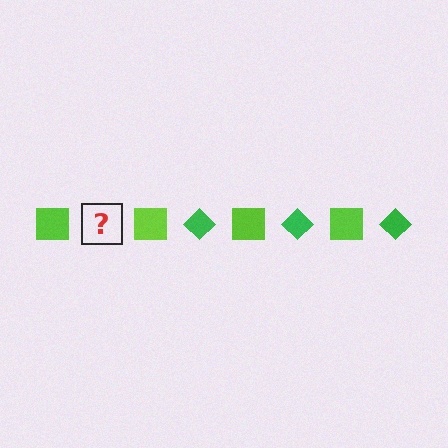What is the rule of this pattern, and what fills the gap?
The rule is that the pattern alternates between lime square and green diamond. The gap should be filled with a green diamond.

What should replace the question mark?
The question mark should be replaced with a green diamond.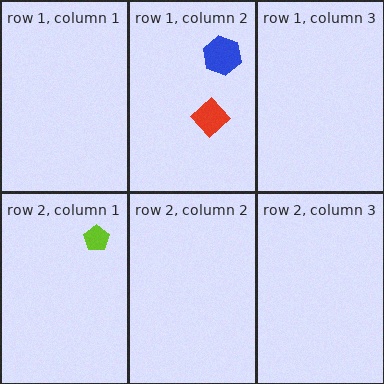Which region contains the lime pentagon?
The row 2, column 1 region.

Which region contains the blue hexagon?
The row 1, column 2 region.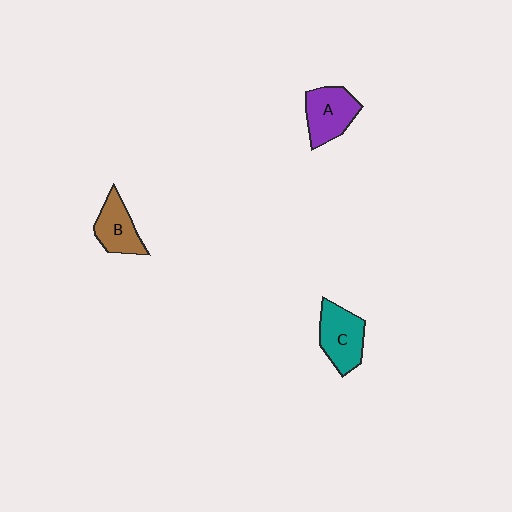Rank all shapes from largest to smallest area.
From largest to smallest: C (teal), A (purple), B (brown).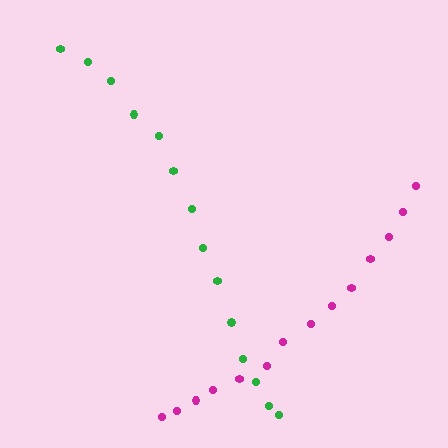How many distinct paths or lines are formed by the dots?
There are 2 distinct paths.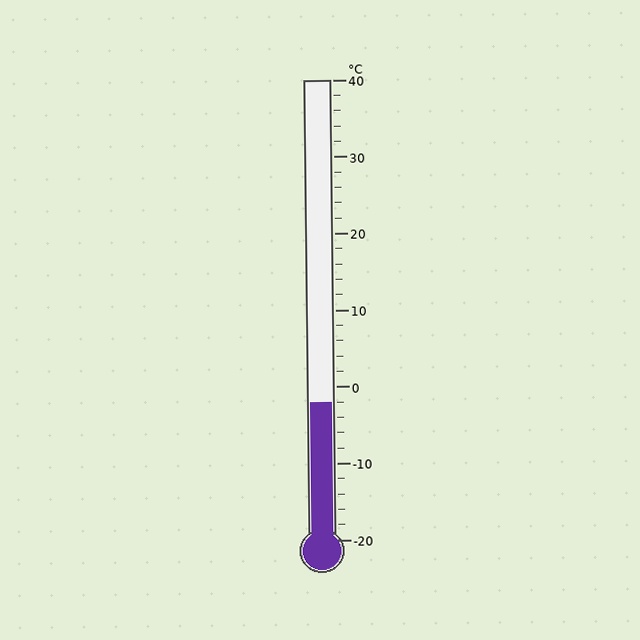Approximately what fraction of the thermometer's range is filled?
The thermometer is filled to approximately 30% of its range.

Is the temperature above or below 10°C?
The temperature is below 10°C.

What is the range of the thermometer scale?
The thermometer scale ranges from -20°C to 40°C.